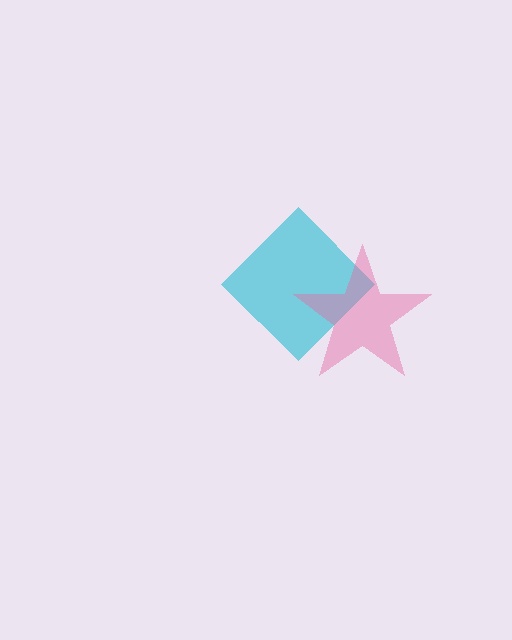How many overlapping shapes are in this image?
There are 2 overlapping shapes in the image.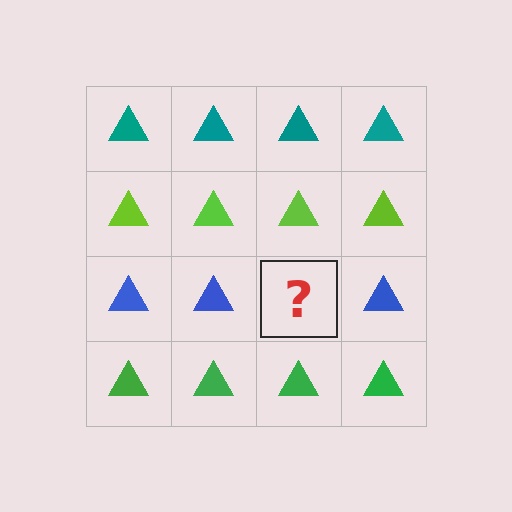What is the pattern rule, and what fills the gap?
The rule is that each row has a consistent color. The gap should be filled with a blue triangle.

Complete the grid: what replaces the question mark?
The question mark should be replaced with a blue triangle.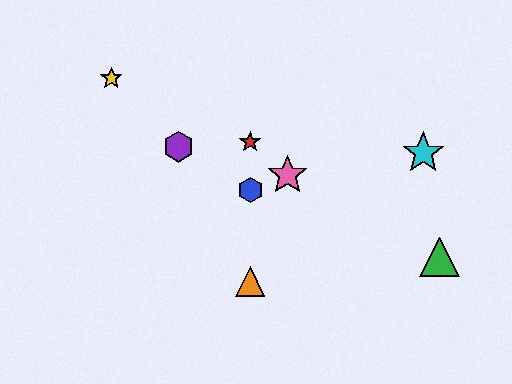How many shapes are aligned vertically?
3 shapes (the red star, the blue hexagon, the orange triangle) are aligned vertically.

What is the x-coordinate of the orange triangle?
The orange triangle is at x≈250.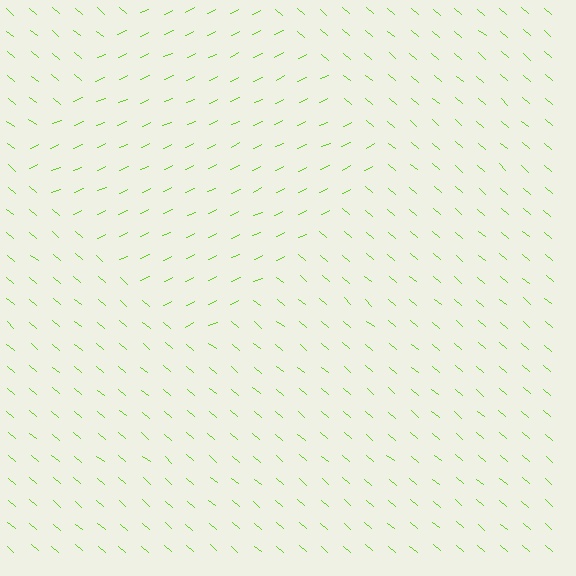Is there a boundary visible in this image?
Yes, there is a texture boundary formed by a change in line orientation.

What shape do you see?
I see a diamond.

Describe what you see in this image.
The image is filled with small lime line segments. A diamond region in the image has lines oriented differently from the surrounding lines, creating a visible texture boundary.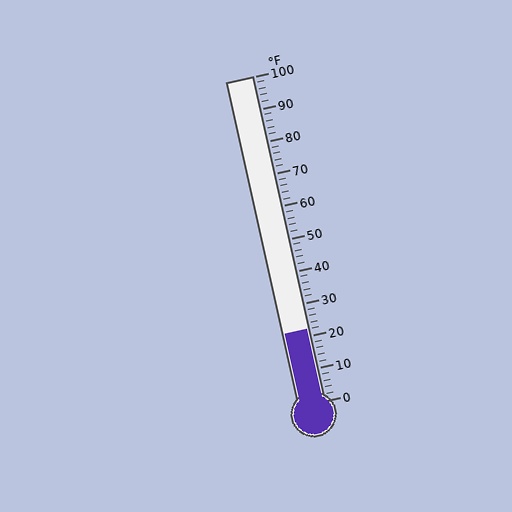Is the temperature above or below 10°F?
The temperature is above 10°F.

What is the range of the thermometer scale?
The thermometer scale ranges from 0°F to 100°F.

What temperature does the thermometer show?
The thermometer shows approximately 22°F.